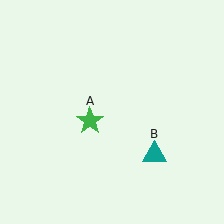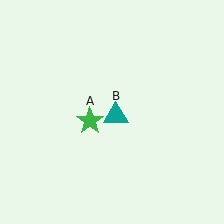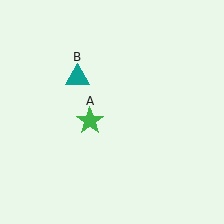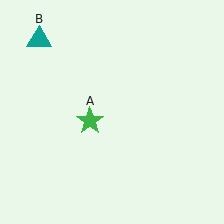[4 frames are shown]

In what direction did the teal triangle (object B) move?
The teal triangle (object B) moved up and to the left.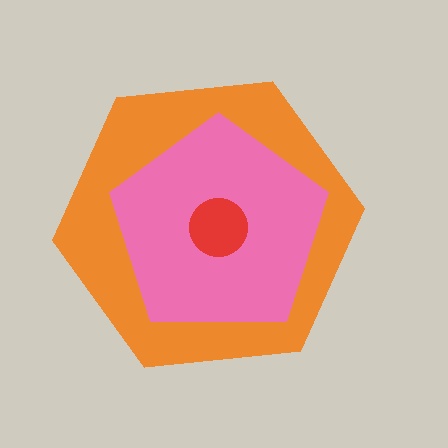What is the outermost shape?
The orange hexagon.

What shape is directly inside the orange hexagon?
The pink pentagon.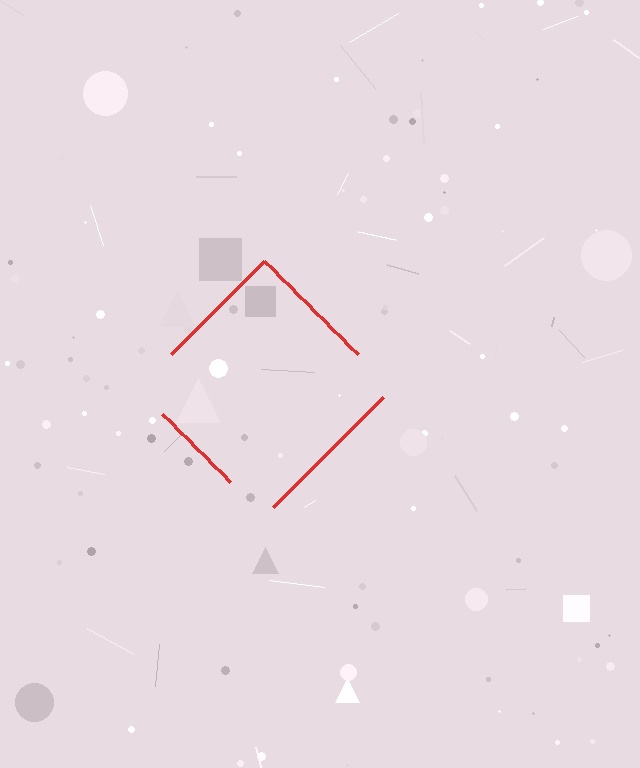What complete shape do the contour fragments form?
The contour fragments form a diamond.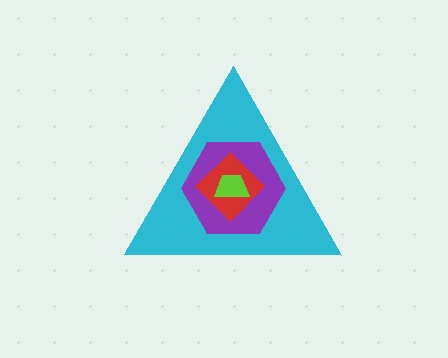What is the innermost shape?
The lime trapezoid.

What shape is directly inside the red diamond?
The lime trapezoid.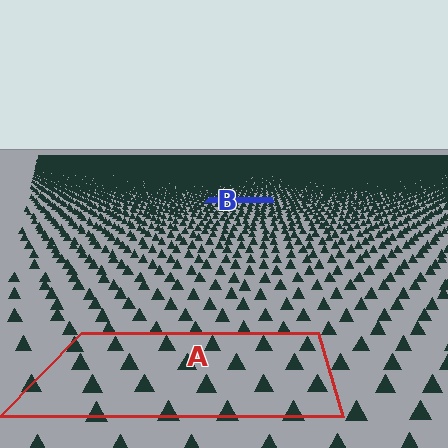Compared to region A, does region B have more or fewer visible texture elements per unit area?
Region B has more texture elements per unit area — they are packed more densely because it is farther away.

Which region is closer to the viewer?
Region A is closer. The texture elements there are larger and more spread out.